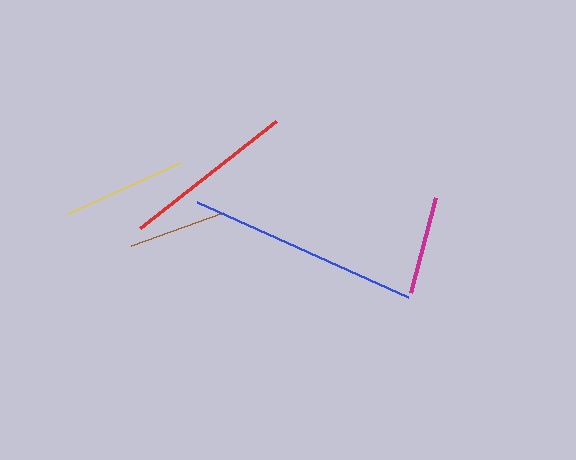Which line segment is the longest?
The blue line is the longest at approximately 232 pixels.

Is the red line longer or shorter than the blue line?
The blue line is longer than the red line.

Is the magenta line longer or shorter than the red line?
The red line is longer than the magenta line.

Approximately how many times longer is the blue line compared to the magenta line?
The blue line is approximately 2.4 times the length of the magenta line.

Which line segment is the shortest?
The brown line is the shortest at approximately 98 pixels.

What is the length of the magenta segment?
The magenta segment is approximately 98 pixels long.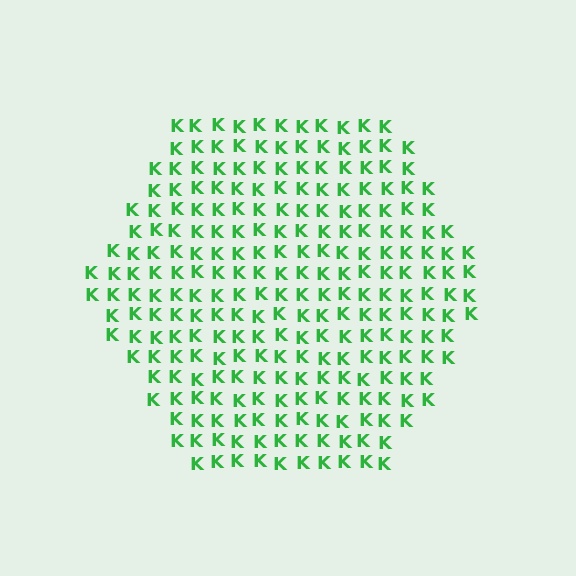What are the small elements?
The small elements are letter K's.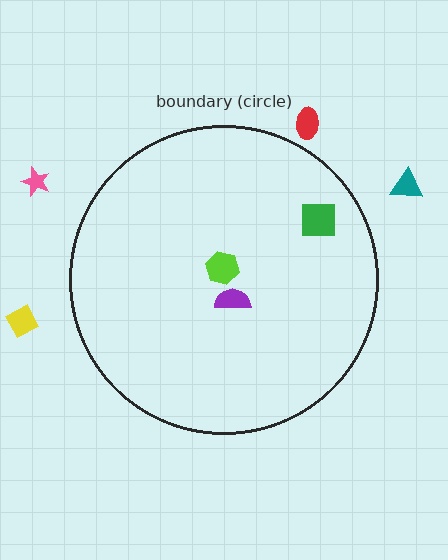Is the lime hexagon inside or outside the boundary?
Inside.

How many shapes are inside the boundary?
3 inside, 4 outside.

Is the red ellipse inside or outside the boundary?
Outside.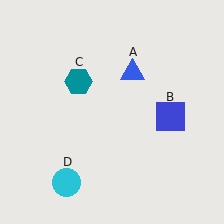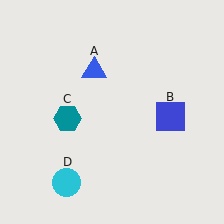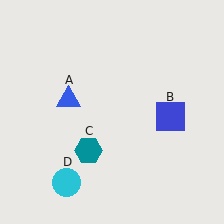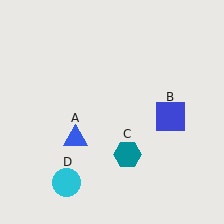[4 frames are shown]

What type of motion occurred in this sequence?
The blue triangle (object A), teal hexagon (object C) rotated counterclockwise around the center of the scene.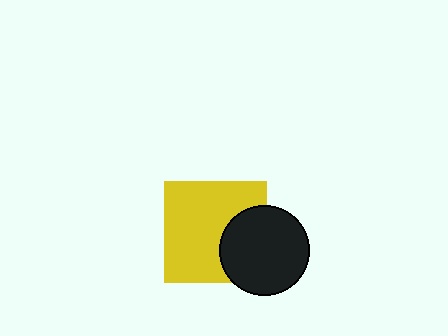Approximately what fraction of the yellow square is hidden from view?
Roughly 30% of the yellow square is hidden behind the black circle.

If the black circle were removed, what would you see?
You would see the complete yellow square.